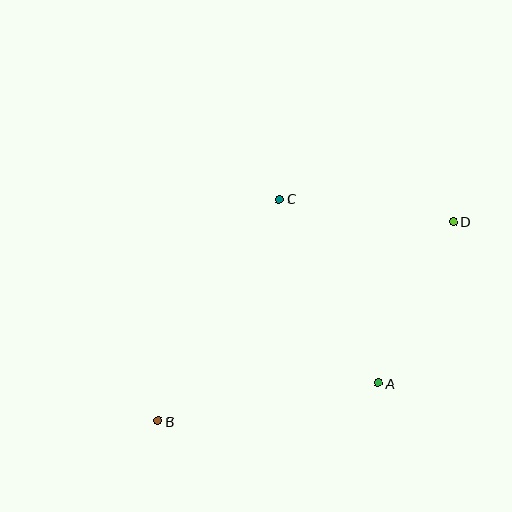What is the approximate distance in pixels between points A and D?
The distance between A and D is approximately 178 pixels.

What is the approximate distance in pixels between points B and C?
The distance between B and C is approximately 253 pixels.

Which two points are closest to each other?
Points C and D are closest to each other.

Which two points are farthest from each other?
Points B and D are farthest from each other.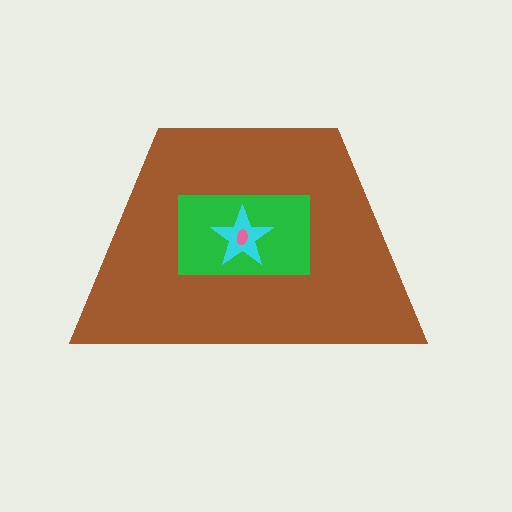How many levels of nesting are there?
4.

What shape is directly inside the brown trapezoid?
The green rectangle.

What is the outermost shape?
The brown trapezoid.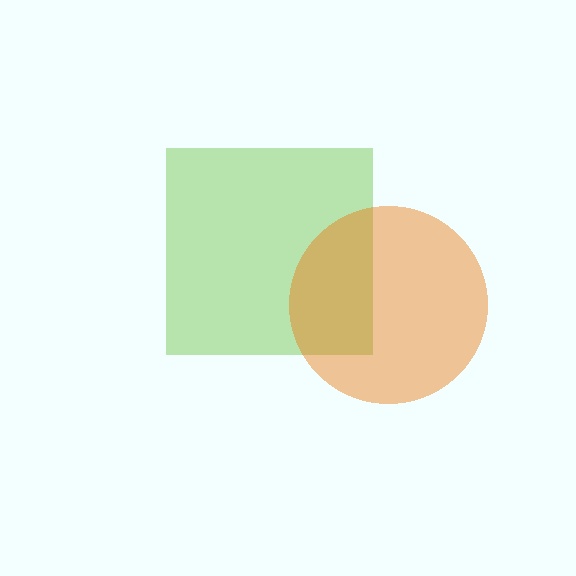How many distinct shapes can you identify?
There are 2 distinct shapes: a lime square, an orange circle.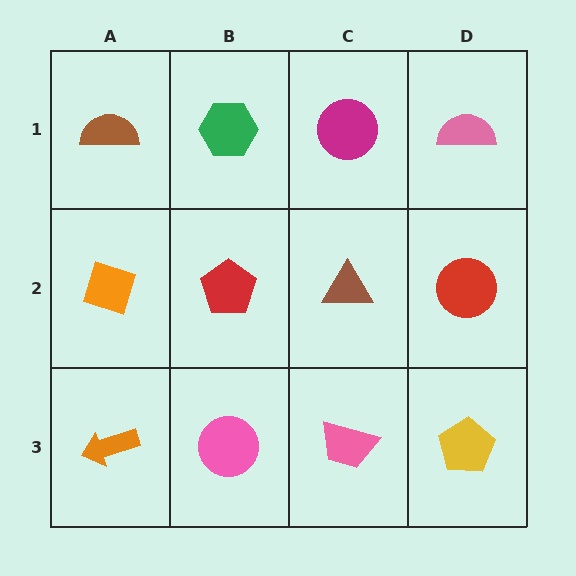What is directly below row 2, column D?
A yellow pentagon.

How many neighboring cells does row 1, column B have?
3.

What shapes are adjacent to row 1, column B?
A red pentagon (row 2, column B), a brown semicircle (row 1, column A), a magenta circle (row 1, column C).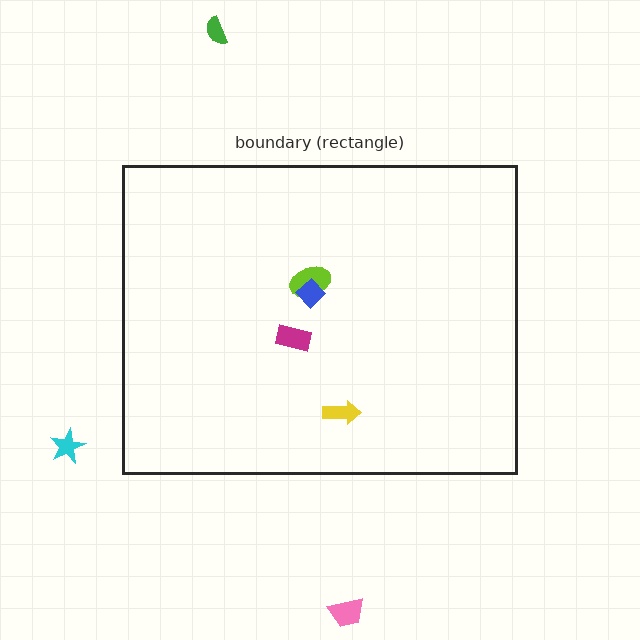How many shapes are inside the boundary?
4 inside, 3 outside.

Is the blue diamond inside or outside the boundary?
Inside.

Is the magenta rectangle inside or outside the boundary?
Inside.